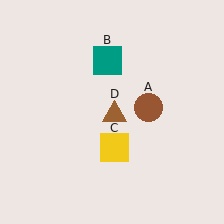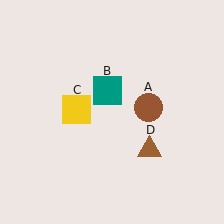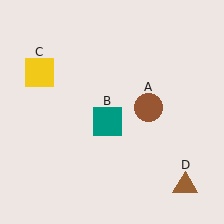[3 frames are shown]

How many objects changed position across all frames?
3 objects changed position: teal square (object B), yellow square (object C), brown triangle (object D).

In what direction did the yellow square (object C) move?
The yellow square (object C) moved up and to the left.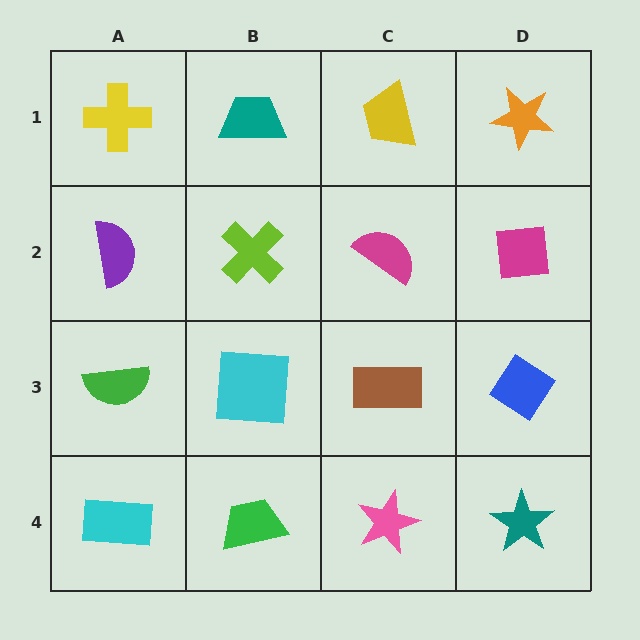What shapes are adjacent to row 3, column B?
A lime cross (row 2, column B), a green trapezoid (row 4, column B), a green semicircle (row 3, column A), a brown rectangle (row 3, column C).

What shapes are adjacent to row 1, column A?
A purple semicircle (row 2, column A), a teal trapezoid (row 1, column B).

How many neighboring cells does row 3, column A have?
3.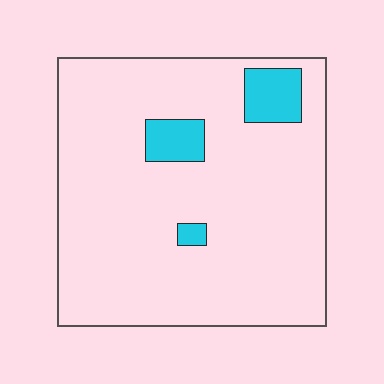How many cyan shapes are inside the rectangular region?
3.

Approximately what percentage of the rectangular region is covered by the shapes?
Approximately 10%.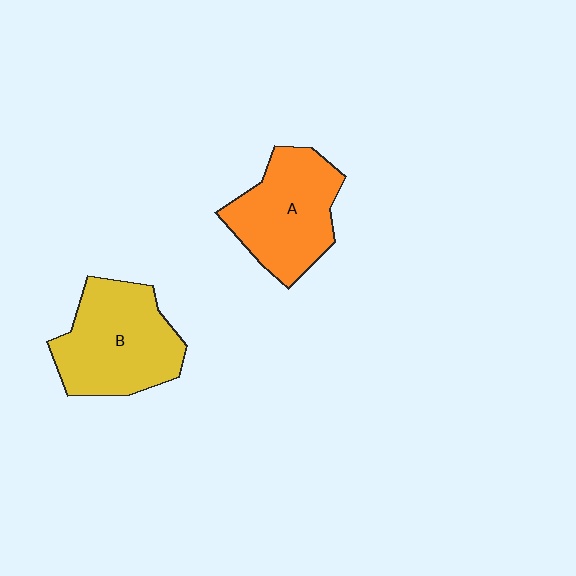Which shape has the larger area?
Shape B (yellow).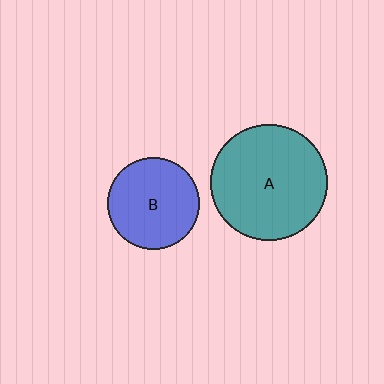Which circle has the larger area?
Circle A (teal).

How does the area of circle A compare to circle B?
Approximately 1.6 times.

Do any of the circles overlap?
No, none of the circles overlap.